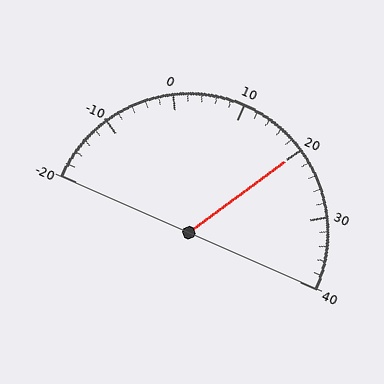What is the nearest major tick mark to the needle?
The nearest major tick mark is 20.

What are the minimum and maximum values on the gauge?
The gauge ranges from -20 to 40.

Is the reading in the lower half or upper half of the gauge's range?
The reading is in the upper half of the range (-20 to 40).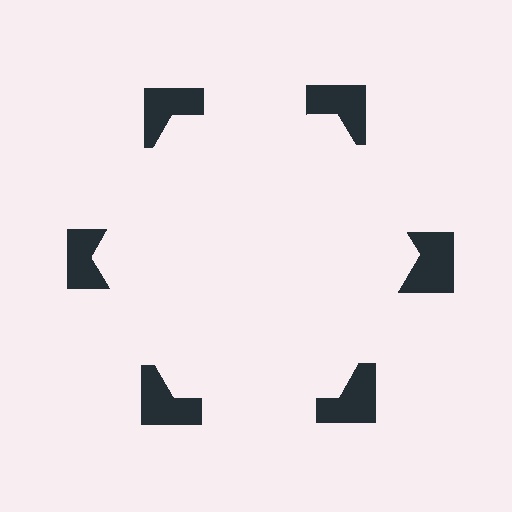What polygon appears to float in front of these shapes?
An illusory hexagon — its edges are inferred from the aligned wedge cuts in the notched squares, not physically drawn.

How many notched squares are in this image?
There are 6 — one at each vertex of the illusory hexagon.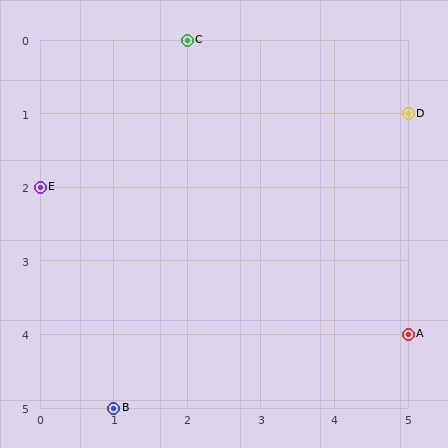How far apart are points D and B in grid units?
Points D and B are 4 columns and 4 rows apart (about 5.7 grid units diagonally).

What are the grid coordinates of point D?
Point D is at grid coordinates (5, 1).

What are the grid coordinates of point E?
Point E is at grid coordinates (0, 2).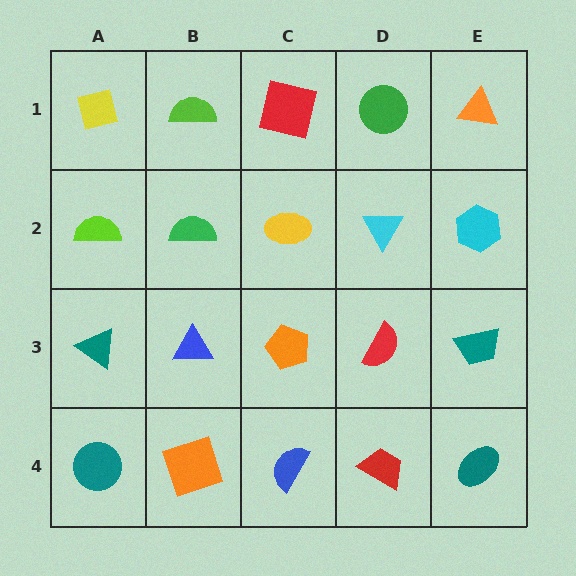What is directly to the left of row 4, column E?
A red trapezoid.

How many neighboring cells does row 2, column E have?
3.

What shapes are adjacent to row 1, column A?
A lime semicircle (row 2, column A), a lime semicircle (row 1, column B).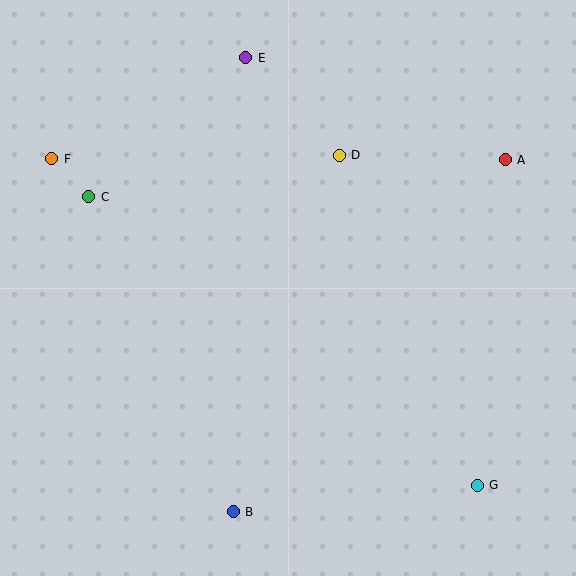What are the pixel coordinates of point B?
Point B is at (233, 512).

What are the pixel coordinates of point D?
Point D is at (339, 155).